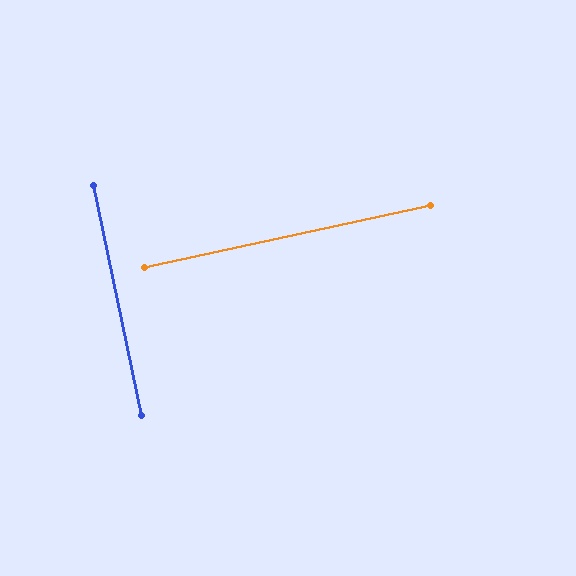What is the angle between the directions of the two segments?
Approximately 90 degrees.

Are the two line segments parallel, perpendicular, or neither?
Perpendicular — they meet at approximately 90°.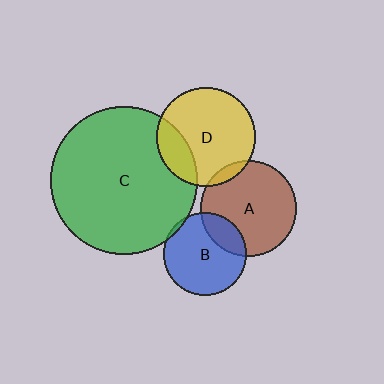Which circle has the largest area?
Circle C (green).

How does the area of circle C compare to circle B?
Approximately 3.1 times.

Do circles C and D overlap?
Yes.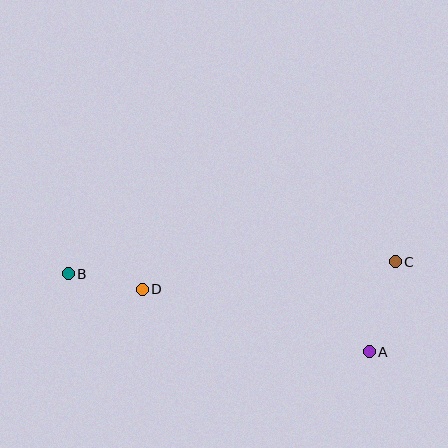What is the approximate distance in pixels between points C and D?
The distance between C and D is approximately 255 pixels.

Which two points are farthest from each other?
Points B and C are farthest from each other.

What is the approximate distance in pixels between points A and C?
The distance between A and C is approximately 94 pixels.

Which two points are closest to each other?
Points B and D are closest to each other.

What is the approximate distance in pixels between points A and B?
The distance between A and B is approximately 311 pixels.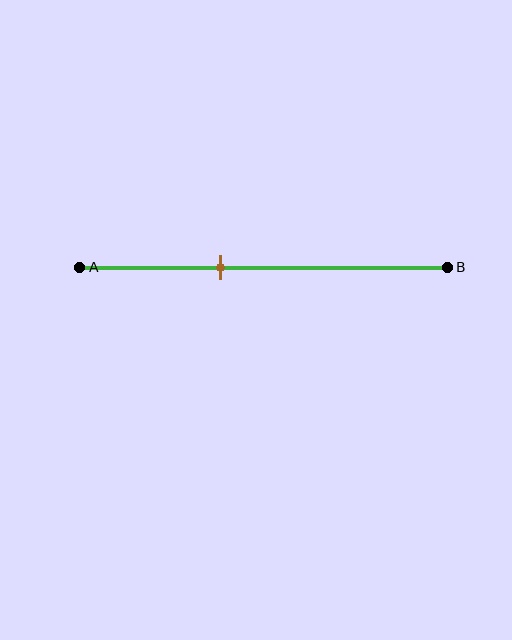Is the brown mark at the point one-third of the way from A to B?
No, the mark is at about 40% from A, not at the 33% one-third point.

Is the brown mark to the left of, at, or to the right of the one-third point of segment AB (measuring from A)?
The brown mark is to the right of the one-third point of segment AB.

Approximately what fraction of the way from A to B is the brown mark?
The brown mark is approximately 40% of the way from A to B.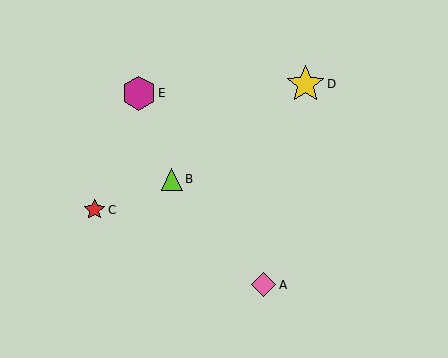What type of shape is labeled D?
Shape D is a yellow star.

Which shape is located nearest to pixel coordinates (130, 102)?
The magenta hexagon (labeled E) at (139, 93) is nearest to that location.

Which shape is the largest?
The yellow star (labeled D) is the largest.